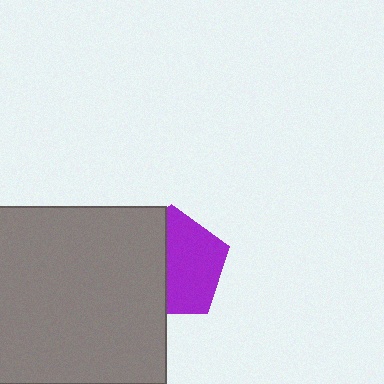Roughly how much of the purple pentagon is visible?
About half of it is visible (roughly 55%).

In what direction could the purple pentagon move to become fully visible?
The purple pentagon could move right. That would shift it out from behind the gray square entirely.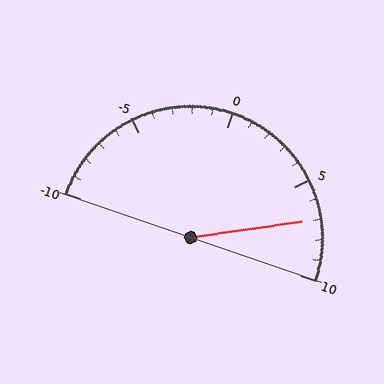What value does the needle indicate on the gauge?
The needle indicates approximately 7.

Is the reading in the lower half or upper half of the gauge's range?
The reading is in the upper half of the range (-10 to 10).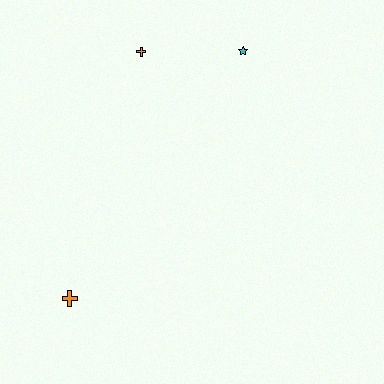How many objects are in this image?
There are 3 objects.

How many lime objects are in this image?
There are no lime objects.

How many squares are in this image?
There are no squares.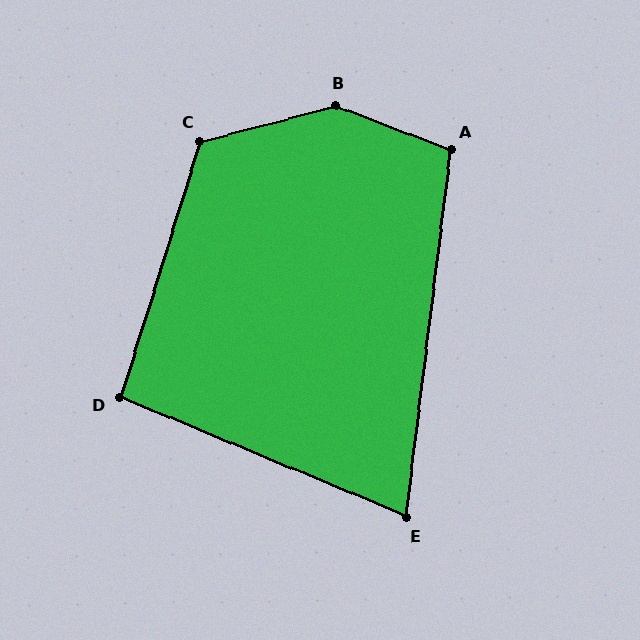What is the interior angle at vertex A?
Approximately 104 degrees (obtuse).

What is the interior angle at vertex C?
Approximately 122 degrees (obtuse).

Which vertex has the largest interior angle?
B, at approximately 144 degrees.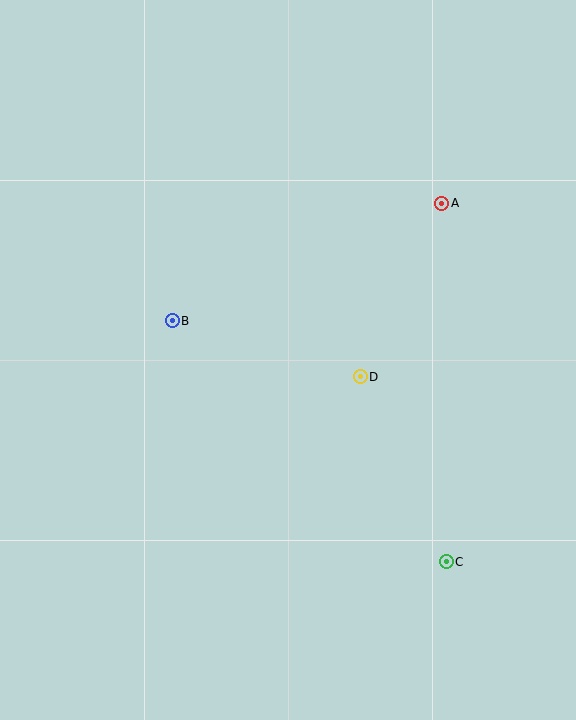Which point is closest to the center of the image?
Point D at (360, 377) is closest to the center.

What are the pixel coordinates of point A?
Point A is at (442, 203).